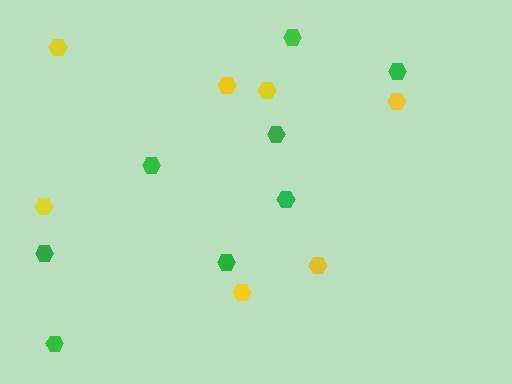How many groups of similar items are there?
There are 2 groups: one group of yellow hexagons (7) and one group of green hexagons (8).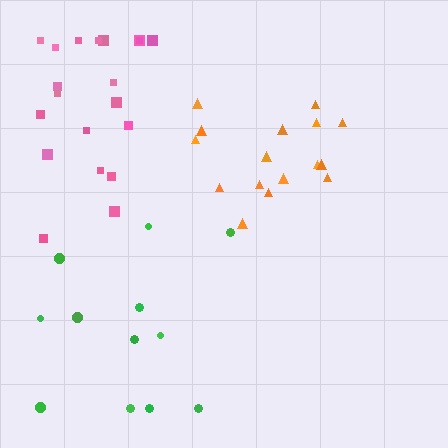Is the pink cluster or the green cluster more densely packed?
Pink.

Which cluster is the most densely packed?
Orange.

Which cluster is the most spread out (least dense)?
Green.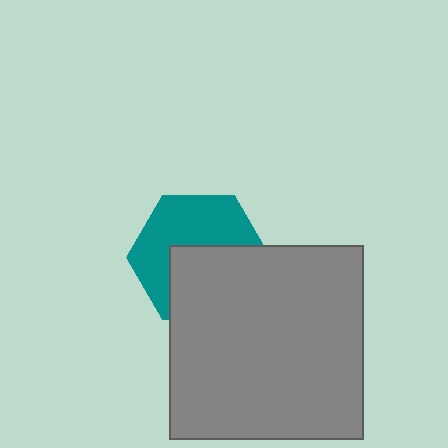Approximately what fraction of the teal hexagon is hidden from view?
Roughly 47% of the teal hexagon is hidden behind the gray square.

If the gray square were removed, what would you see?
You would see the complete teal hexagon.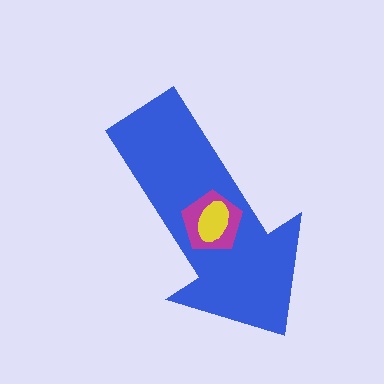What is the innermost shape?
The yellow ellipse.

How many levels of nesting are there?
3.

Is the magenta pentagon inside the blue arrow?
Yes.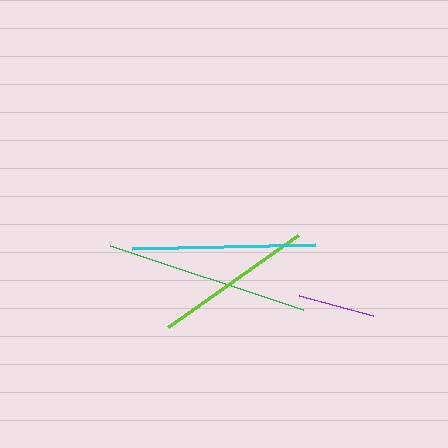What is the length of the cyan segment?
The cyan segment is approximately 184 pixels long.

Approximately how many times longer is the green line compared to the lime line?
The green line is approximately 1.3 times the length of the lime line.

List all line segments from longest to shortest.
From longest to shortest: green, cyan, lime, purple.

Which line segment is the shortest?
The purple line is the shortest at approximately 76 pixels.